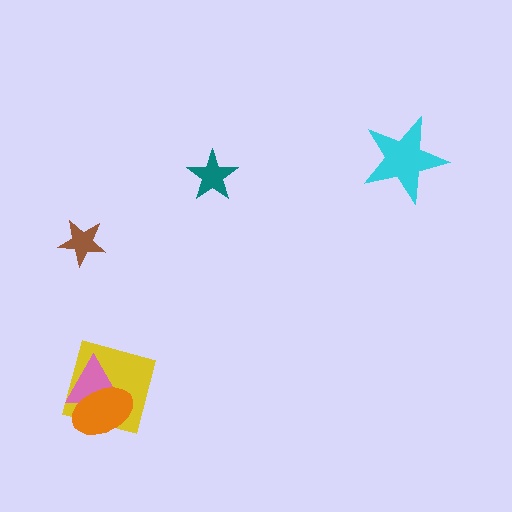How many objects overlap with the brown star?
0 objects overlap with the brown star.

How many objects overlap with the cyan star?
0 objects overlap with the cyan star.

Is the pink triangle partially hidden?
Yes, it is partially covered by another shape.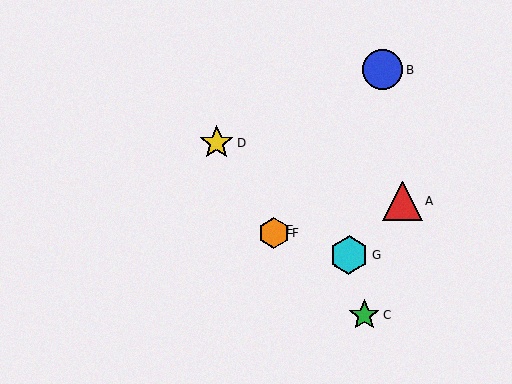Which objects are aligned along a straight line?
Objects D, E, F are aligned along a straight line.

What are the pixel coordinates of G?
Object G is at (349, 255).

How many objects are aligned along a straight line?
3 objects (D, E, F) are aligned along a straight line.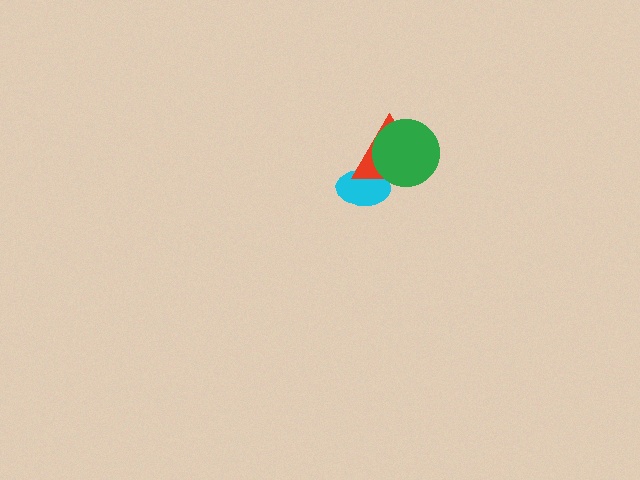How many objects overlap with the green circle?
1 object overlaps with the green circle.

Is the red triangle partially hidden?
Yes, it is partially covered by another shape.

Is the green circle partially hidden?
No, no other shape covers it.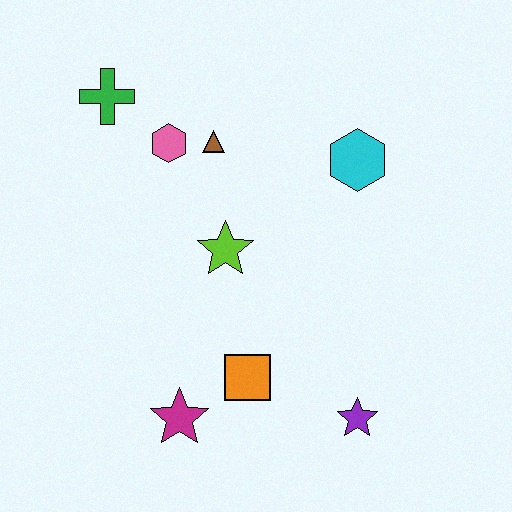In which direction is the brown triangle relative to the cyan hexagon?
The brown triangle is to the left of the cyan hexagon.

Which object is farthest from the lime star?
The purple star is farthest from the lime star.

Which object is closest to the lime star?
The brown triangle is closest to the lime star.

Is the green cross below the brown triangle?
No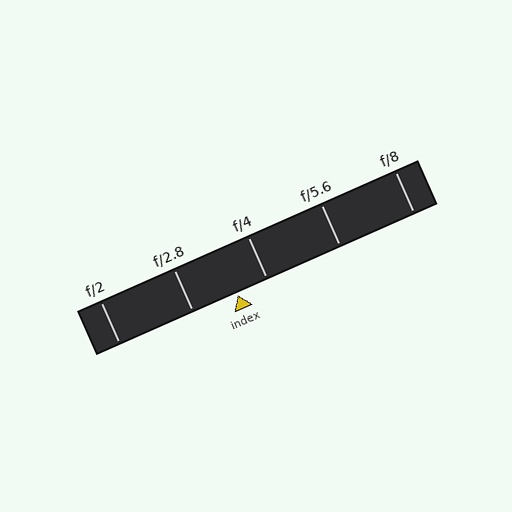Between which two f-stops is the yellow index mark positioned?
The index mark is between f/2.8 and f/4.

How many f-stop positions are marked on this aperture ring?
There are 5 f-stop positions marked.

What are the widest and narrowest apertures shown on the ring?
The widest aperture shown is f/2 and the narrowest is f/8.